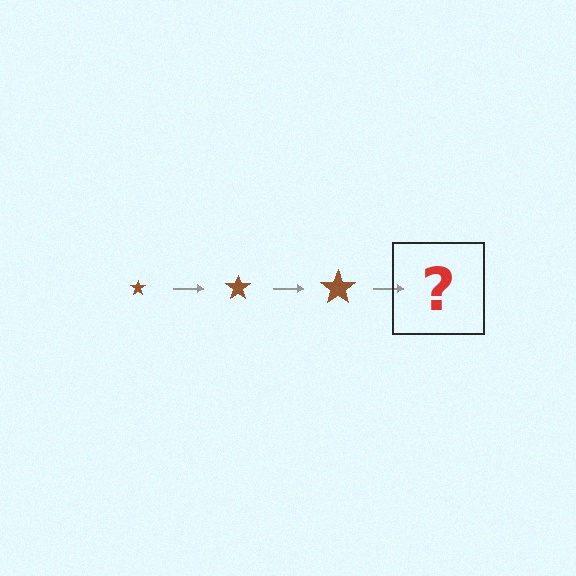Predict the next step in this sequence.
The next step is a brown star, larger than the previous one.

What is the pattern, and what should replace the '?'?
The pattern is that the star gets progressively larger each step. The '?' should be a brown star, larger than the previous one.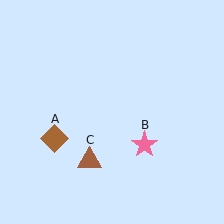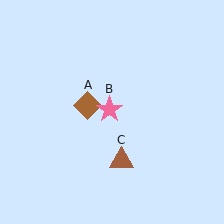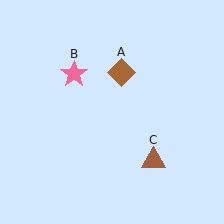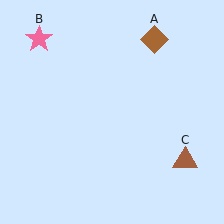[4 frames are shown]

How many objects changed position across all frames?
3 objects changed position: brown diamond (object A), pink star (object B), brown triangle (object C).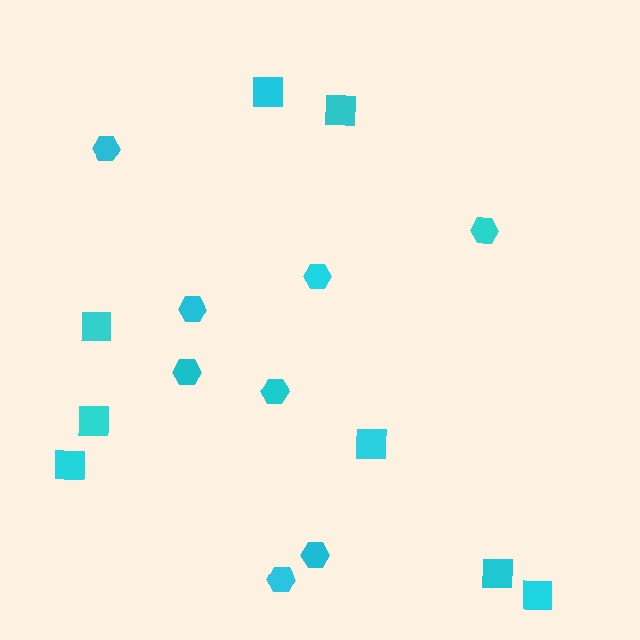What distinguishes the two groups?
There are 2 groups: one group of squares (8) and one group of hexagons (8).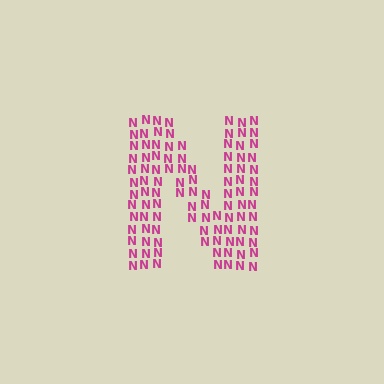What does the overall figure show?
The overall figure shows the letter N.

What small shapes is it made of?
It is made of small letter N's.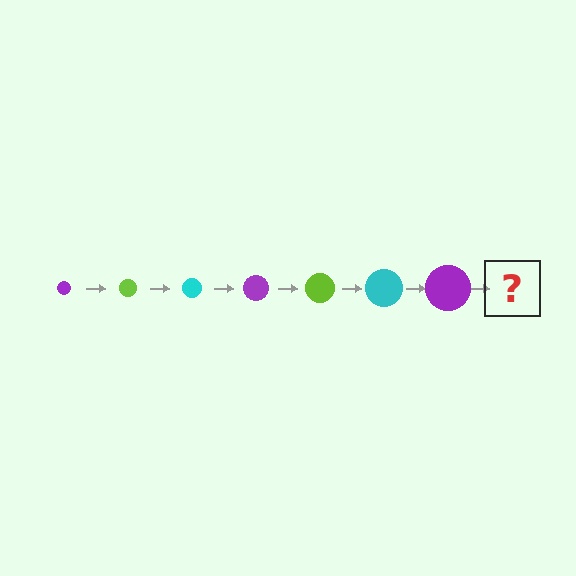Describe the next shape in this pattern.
It should be a lime circle, larger than the previous one.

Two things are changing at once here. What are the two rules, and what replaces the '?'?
The two rules are that the circle grows larger each step and the color cycles through purple, lime, and cyan. The '?' should be a lime circle, larger than the previous one.